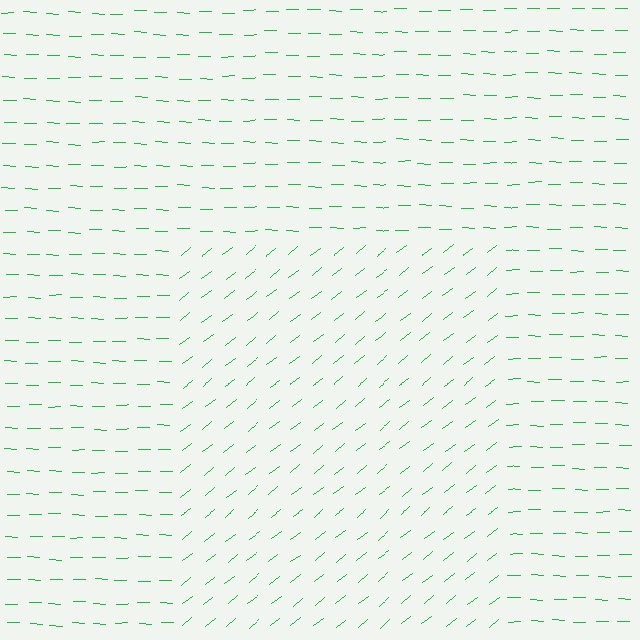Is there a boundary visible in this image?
Yes, there is a texture boundary formed by a change in line orientation.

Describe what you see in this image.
The image is filled with small green line segments. A rectangle region in the image has lines oriented differently from the surrounding lines, creating a visible texture boundary.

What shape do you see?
I see a rectangle.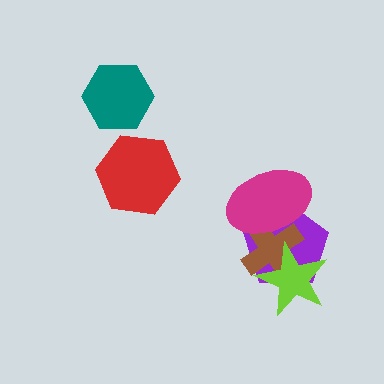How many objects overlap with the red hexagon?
0 objects overlap with the red hexagon.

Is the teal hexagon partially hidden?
No, no other shape covers it.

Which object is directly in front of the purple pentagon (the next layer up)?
The brown cross is directly in front of the purple pentagon.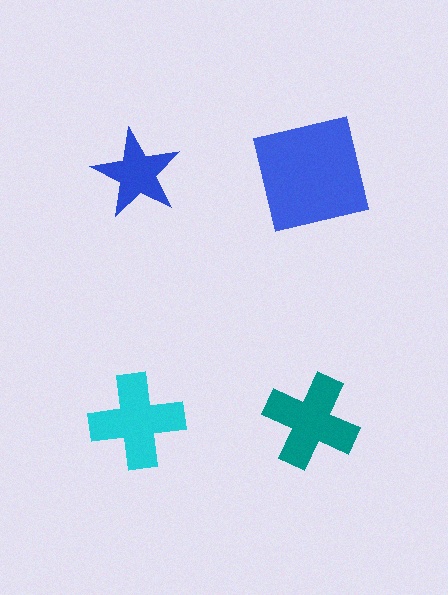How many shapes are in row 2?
2 shapes.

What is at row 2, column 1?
A cyan cross.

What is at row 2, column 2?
A teal cross.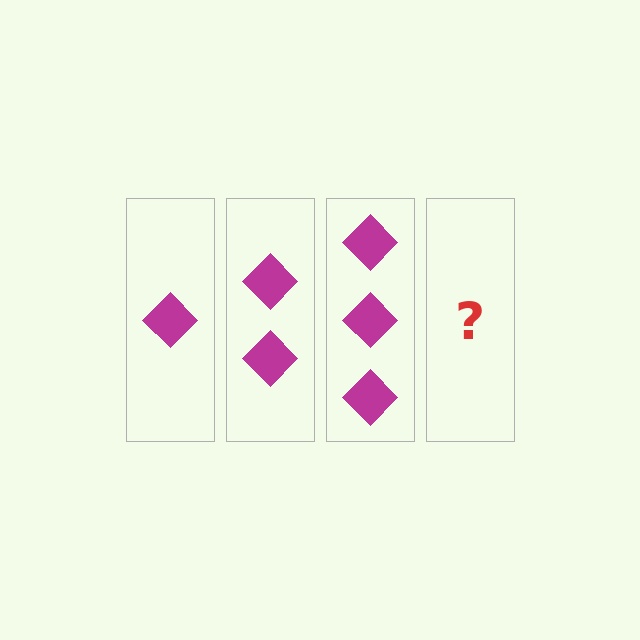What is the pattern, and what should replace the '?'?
The pattern is that each step adds one more diamond. The '?' should be 4 diamonds.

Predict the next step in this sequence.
The next step is 4 diamonds.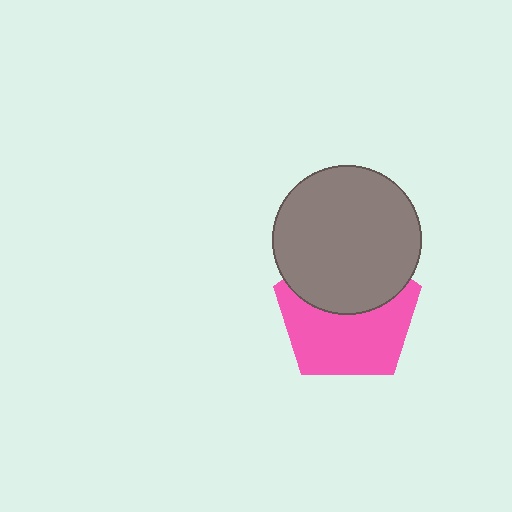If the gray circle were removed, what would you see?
You would see the complete pink pentagon.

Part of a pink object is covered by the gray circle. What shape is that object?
It is a pentagon.